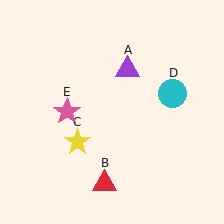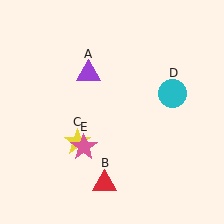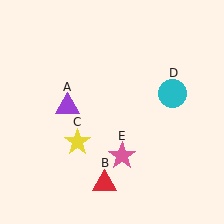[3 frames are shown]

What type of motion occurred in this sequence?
The purple triangle (object A), pink star (object E) rotated counterclockwise around the center of the scene.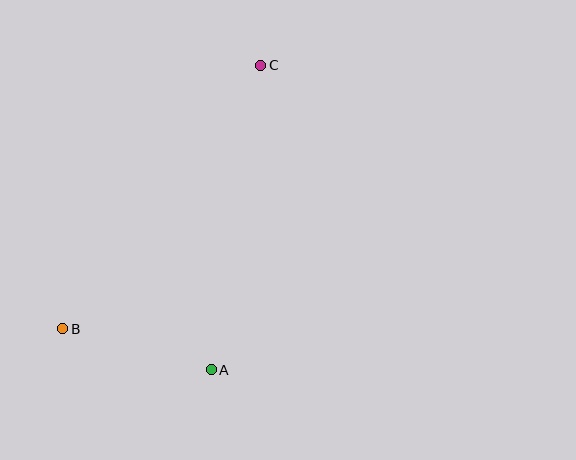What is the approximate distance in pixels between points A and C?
The distance between A and C is approximately 309 pixels.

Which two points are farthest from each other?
Points B and C are farthest from each other.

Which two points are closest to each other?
Points A and B are closest to each other.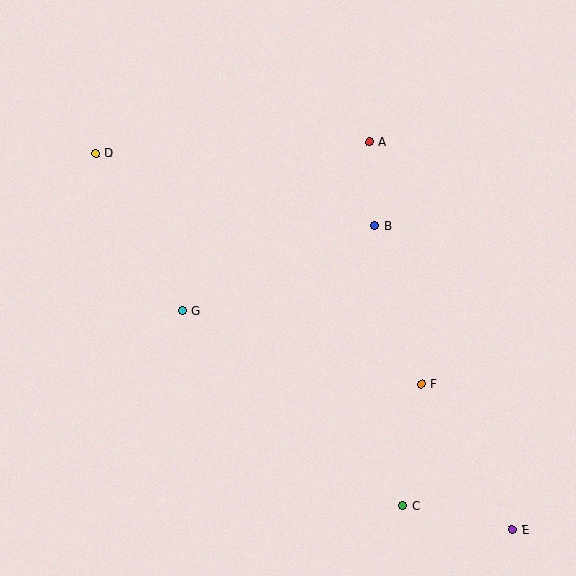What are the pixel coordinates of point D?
Point D is at (96, 153).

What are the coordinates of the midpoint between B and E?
The midpoint between B and E is at (444, 378).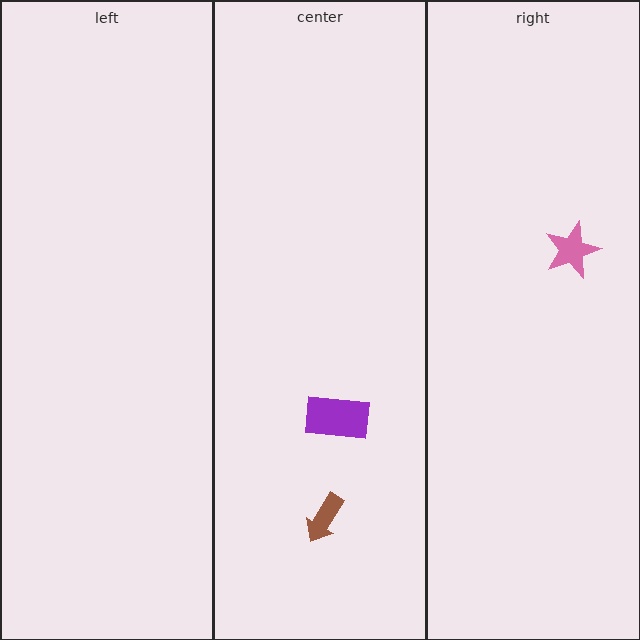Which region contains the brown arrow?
The center region.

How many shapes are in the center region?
2.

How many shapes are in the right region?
1.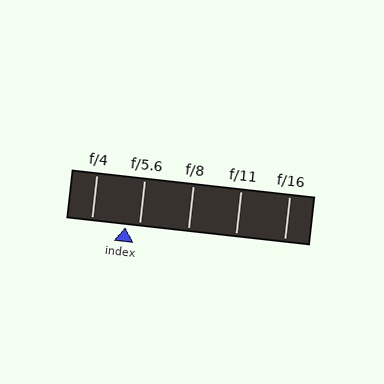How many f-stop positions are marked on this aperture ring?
There are 5 f-stop positions marked.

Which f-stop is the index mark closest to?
The index mark is closest to f/5.6.